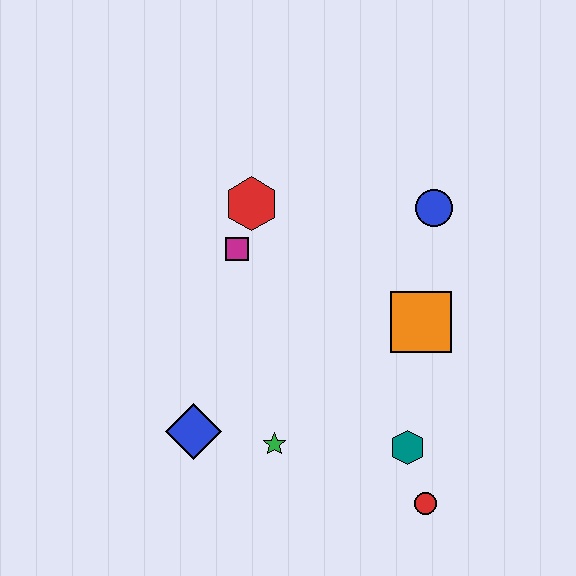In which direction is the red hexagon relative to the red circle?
The red hexagon is above the red circle.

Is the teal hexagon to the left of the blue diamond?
No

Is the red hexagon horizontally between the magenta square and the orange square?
Yes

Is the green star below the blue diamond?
Yes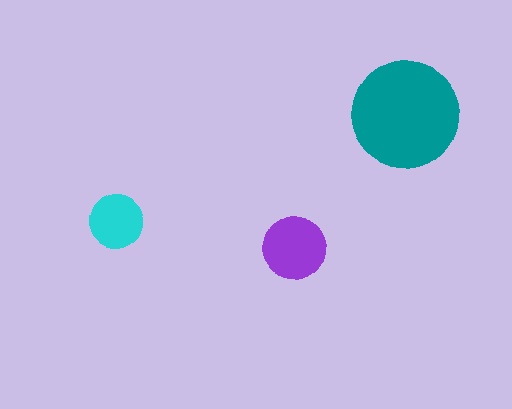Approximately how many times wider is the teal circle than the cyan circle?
About 2 times wider.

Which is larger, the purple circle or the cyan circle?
The purple one.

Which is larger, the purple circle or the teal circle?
The teal one.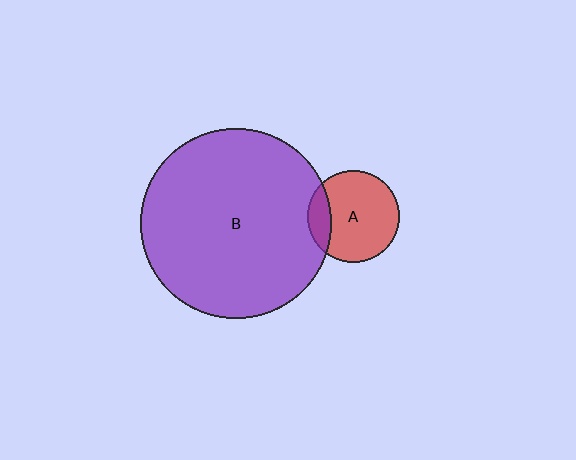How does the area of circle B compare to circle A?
Approximately 4.3 times.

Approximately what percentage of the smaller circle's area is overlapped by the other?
Approximately 15%.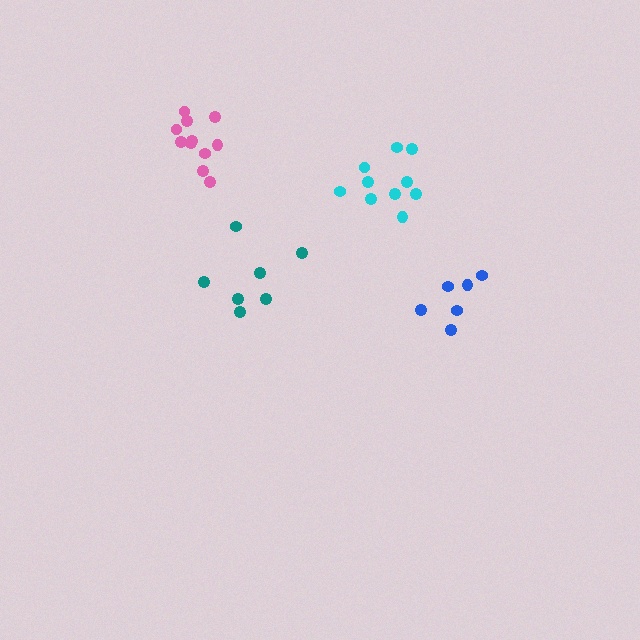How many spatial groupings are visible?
There are 4 spatial groupings.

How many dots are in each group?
Group 1: 7 dots, Group 2: 11 dots, Group 3: 10 dots, Group 4: 6 dots (34 total).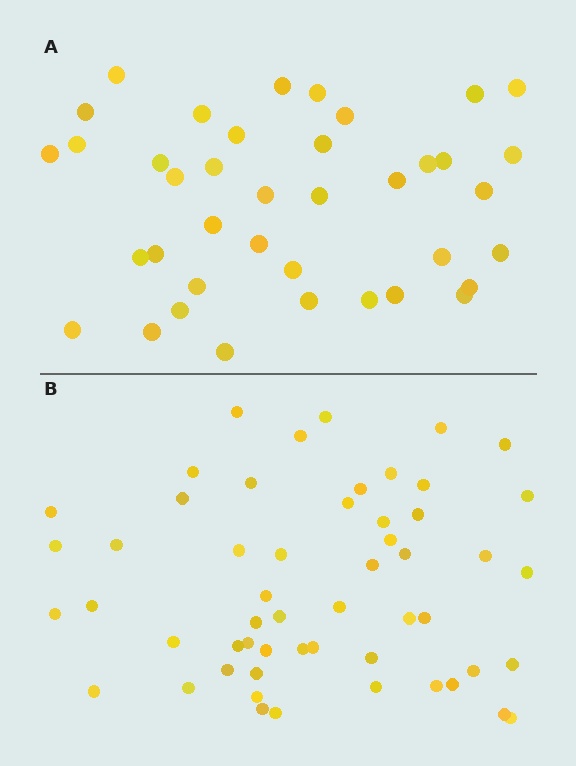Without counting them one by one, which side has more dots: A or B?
Region B (the bottom region) has more dots.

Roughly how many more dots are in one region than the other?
Region B has approximately 15 more dots than region A.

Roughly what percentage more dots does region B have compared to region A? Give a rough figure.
About 40% more.